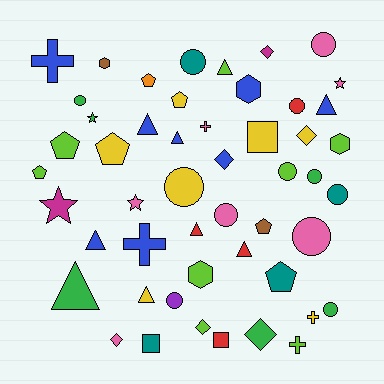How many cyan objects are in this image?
There are no cyan objects.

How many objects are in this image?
There are 50 objects.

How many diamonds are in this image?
There are 6 diamonds.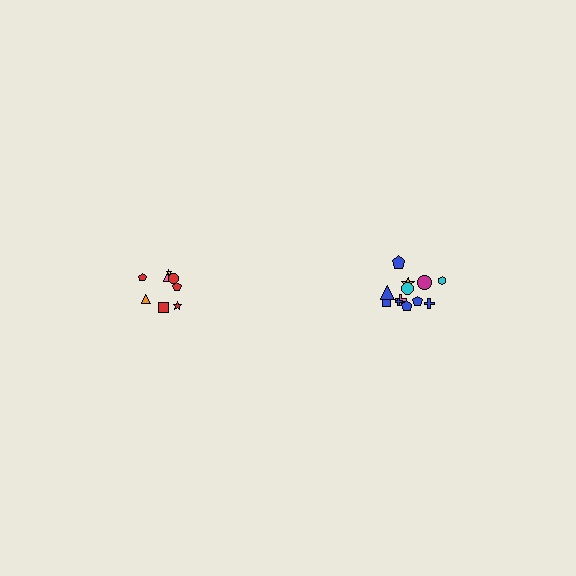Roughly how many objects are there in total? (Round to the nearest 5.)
Roughly 20 objects in total.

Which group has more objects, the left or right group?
The right group.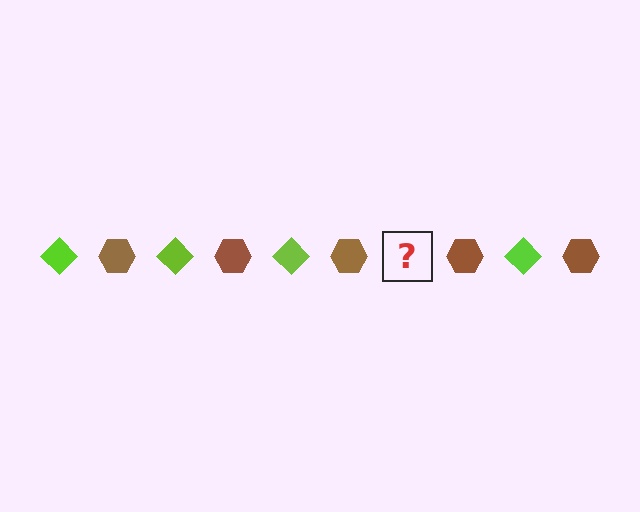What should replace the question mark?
The question mark should be replaced with a lime diamond.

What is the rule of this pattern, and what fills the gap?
The rule is that the pattern alternates between lime diamond and brown hexagon. The gap should be filled with a lime diamond.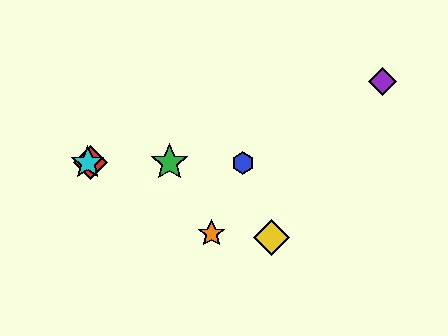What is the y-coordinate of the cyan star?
The cyan star is at y≈163.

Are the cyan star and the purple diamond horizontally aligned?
No, the cyan star is at y≈163 and the purple diamond is at y≈82.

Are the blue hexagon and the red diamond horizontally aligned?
Yes, both are at y≈163.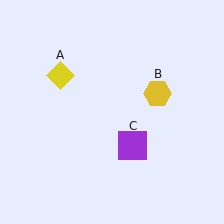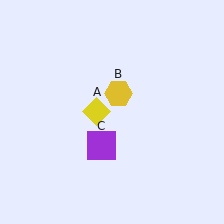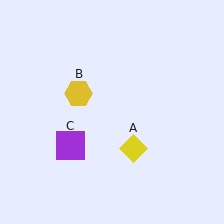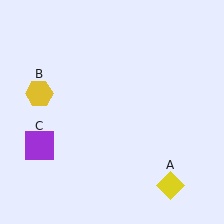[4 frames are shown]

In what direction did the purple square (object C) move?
The purple square (object C) moved left.